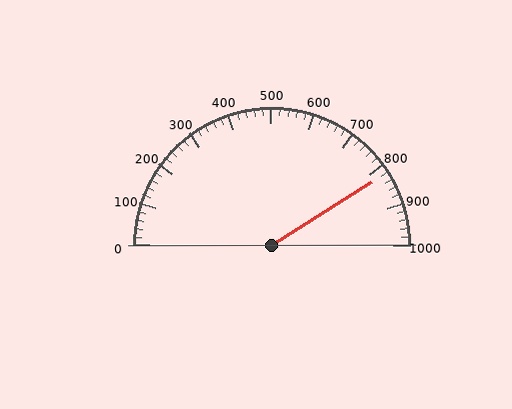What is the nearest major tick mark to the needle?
The nearest major tick mark is 800.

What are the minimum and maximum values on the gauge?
The gauge ranges from 0 to 1000.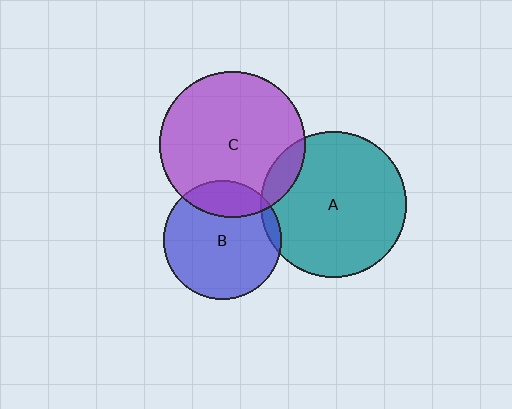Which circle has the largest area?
Circle A (teal).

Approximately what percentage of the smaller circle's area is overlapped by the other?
Approximately 20%.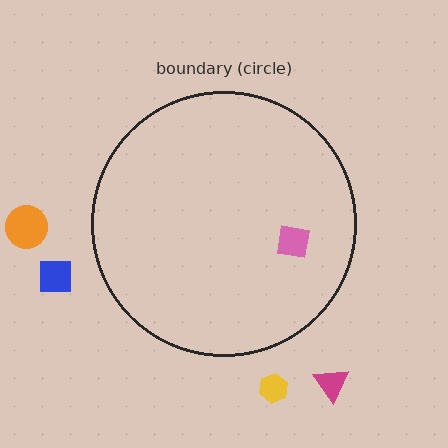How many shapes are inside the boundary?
1 inside, 4 outside.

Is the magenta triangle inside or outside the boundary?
Outside.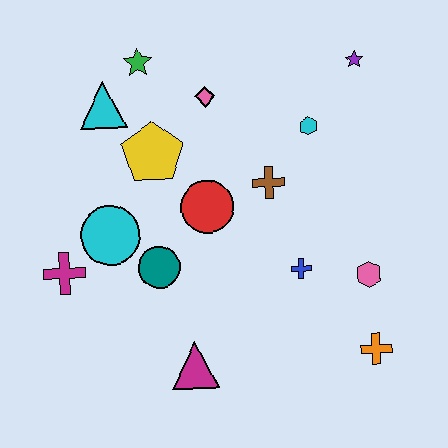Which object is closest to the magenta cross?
The cyan circle is closest to the magenta cross.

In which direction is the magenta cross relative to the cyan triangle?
The magenta cross is below the cyan triangle.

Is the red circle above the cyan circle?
Yes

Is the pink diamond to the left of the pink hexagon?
Yes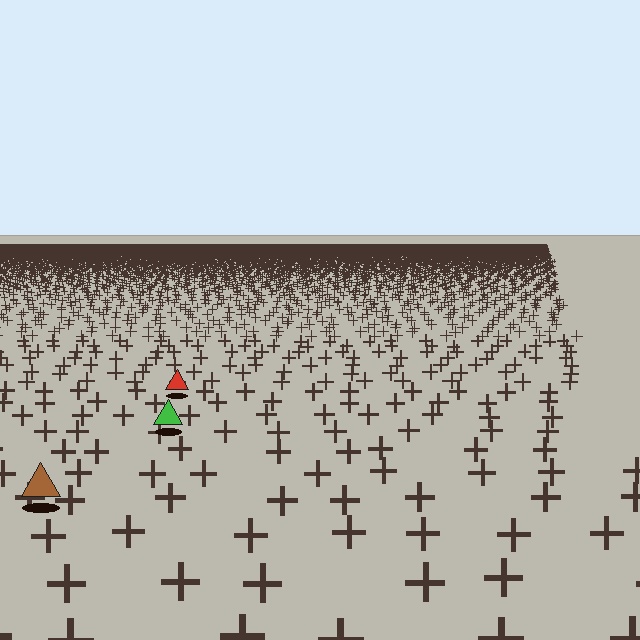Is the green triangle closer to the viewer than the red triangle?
Yes. The green triangle is closer — you can tell from the texture gradient: the ground texture is coarser near it.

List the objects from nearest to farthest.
From nearest to farthest: the brown triangle, the green triangle, the red triangle.